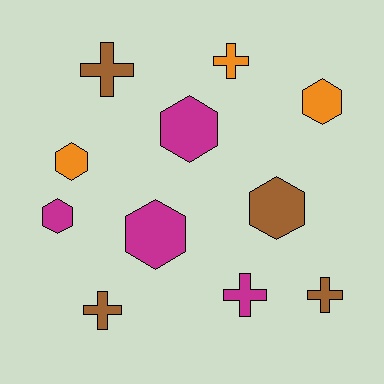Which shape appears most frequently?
Hexagon, with 6 objects.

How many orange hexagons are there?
There are 2 orange hexagons.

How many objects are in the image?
There are 11 objects.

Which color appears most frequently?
Magenta, with 4 objects.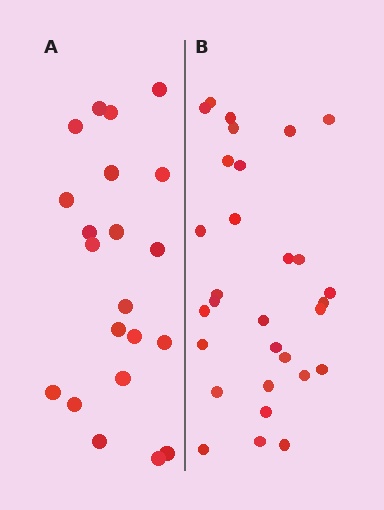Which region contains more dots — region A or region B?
Region B (the right region) has more dots.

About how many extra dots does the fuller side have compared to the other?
Region B has roughly 8 or so more dots than region A.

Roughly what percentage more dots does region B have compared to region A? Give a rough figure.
About 45% more.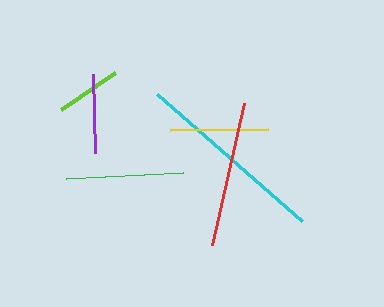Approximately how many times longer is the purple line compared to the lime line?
The purple line is approximately 1.2 times the length of the lime line.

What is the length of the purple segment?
The purple segment is approximately 79 pixels long.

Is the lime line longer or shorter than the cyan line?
The cyan line is longer than the lime line.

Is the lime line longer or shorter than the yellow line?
The yellow line is longer than the lime line.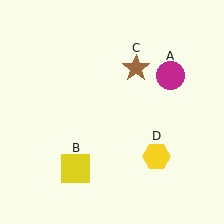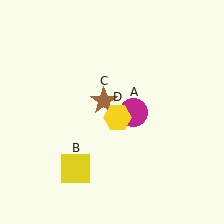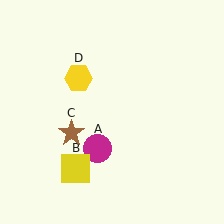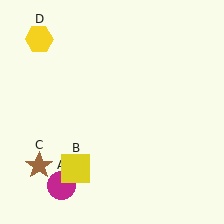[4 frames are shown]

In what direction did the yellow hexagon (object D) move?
The yellow hexagon (object D) moved up and to the left.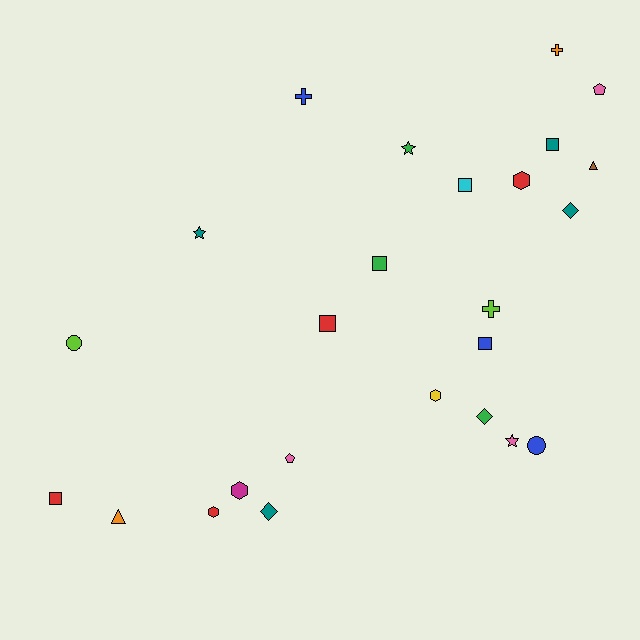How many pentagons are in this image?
There are 2 pentagons.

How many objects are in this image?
There are 25 objects.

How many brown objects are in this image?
There is 1 brown object.